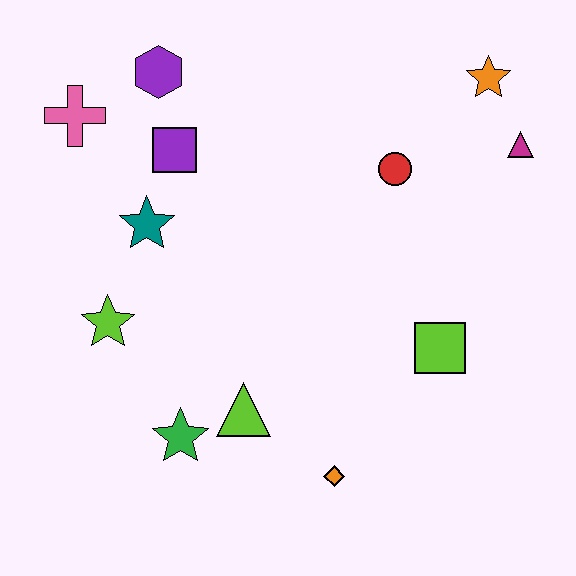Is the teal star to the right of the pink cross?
Yes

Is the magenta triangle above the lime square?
Yes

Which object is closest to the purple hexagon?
The purple square is closest to the purple hexagon.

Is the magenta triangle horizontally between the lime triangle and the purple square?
No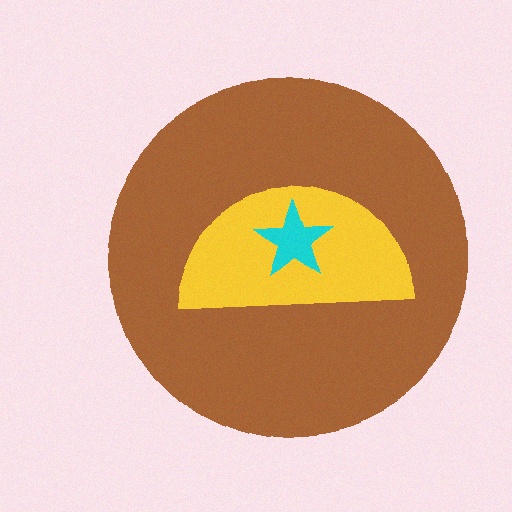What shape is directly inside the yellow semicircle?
The cyan star.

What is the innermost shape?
The cyan star.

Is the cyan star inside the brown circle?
Yes.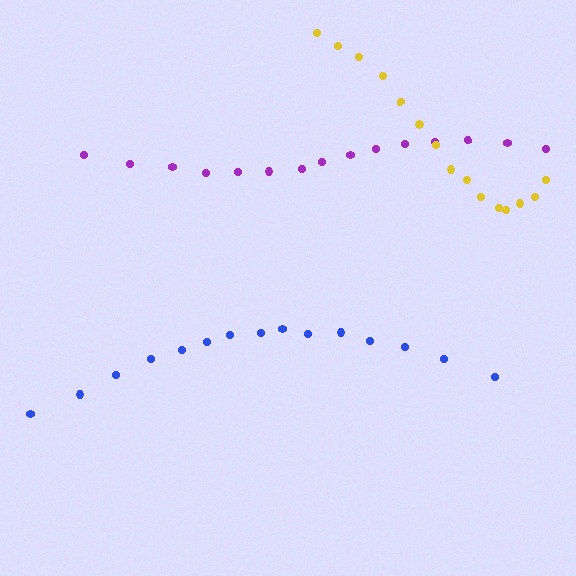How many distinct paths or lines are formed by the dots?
There are 3 distinct paths.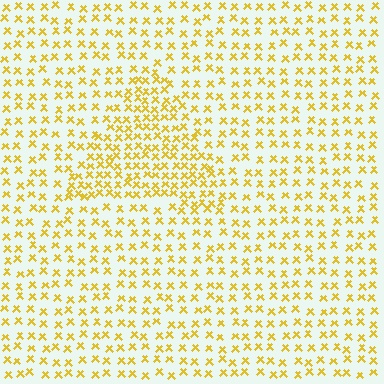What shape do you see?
I see a triangle.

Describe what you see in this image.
The image contains small yellow elements arranged at two different densities. A triangle-shaped region is visible where the elements are more densely packed than the surrounding area.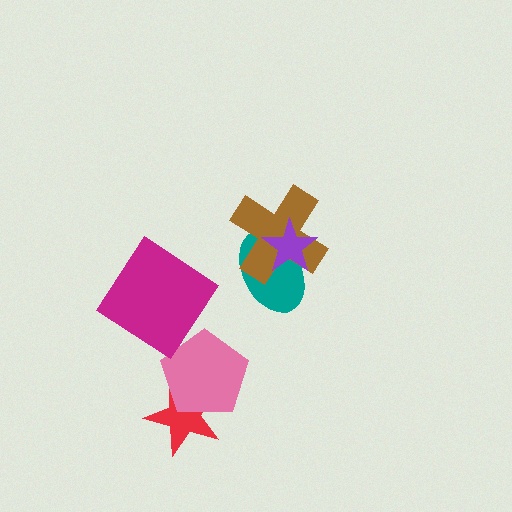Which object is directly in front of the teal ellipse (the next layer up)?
The brown cross is directly in front of the teal ellipse.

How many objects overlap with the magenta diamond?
0 objects overlap with the magenta diamond.